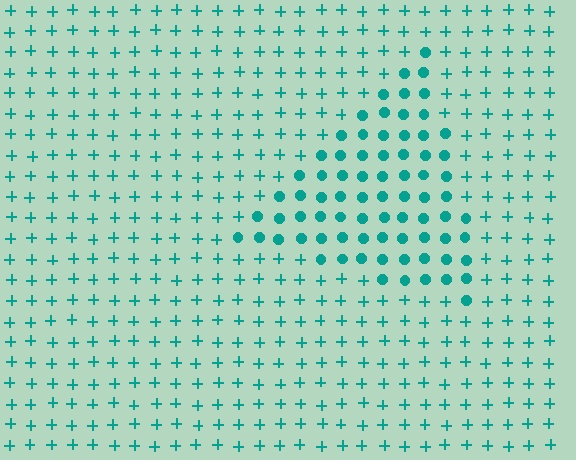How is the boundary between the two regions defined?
The boundary is defined by a change in element shape: circles inside vs. plus signs outside. All elements share the same color and spacing.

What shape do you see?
I see a triangle.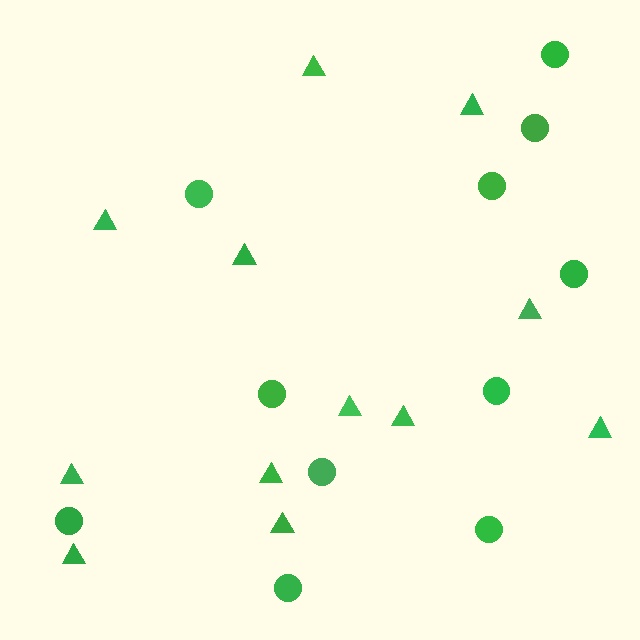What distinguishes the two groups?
There are 2 groups: one group of triangles (12) and one group of circles (11).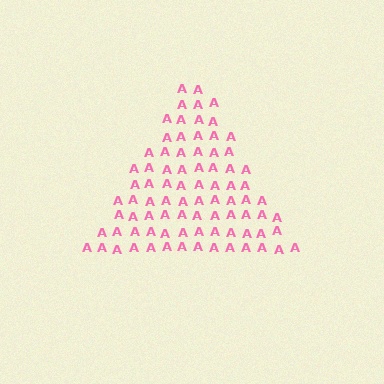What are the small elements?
The small elements are letter A's.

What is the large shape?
The large shape is a triangle.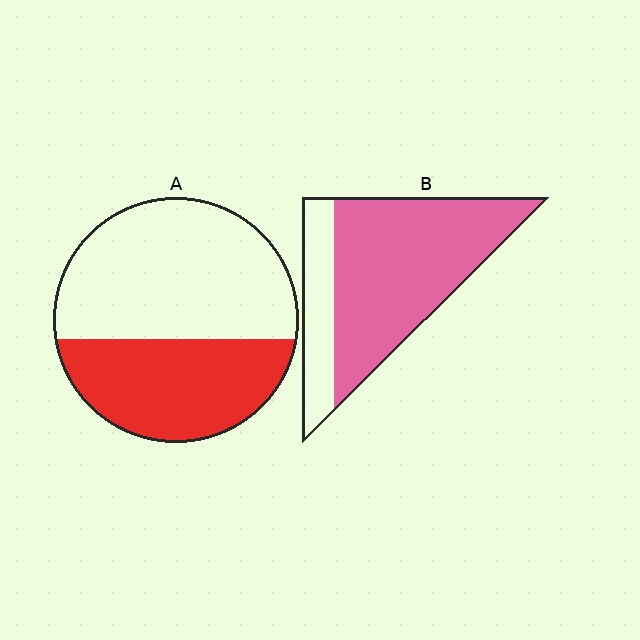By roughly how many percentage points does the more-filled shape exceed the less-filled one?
By roughly 35 percentage points (B over A).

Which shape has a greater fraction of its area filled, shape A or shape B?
Shape B.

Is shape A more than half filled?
No.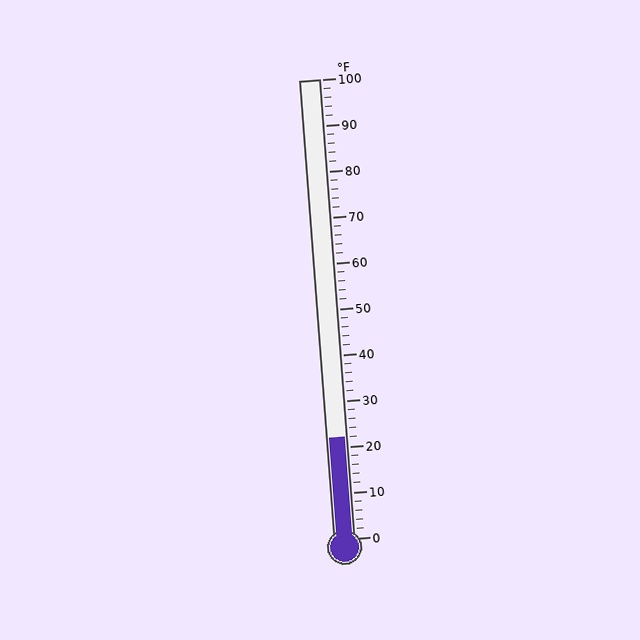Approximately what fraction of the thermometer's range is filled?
The thermometer is filled to approximately 20% of its range.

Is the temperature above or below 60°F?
The temperature is below 60°F.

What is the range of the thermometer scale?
The thermometer scale ranges from 0°F to 100°F.